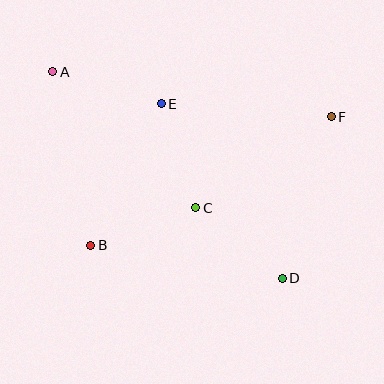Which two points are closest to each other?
Points C and E are closest to each other.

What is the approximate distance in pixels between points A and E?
The distance between A and E is approximately 114 pixels.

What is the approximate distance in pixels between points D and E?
The distance between D and E is approximately 212 pixels.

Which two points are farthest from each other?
Points A and D are farthest from each other.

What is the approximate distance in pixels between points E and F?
The distance between E and F is approximately 170 pixels.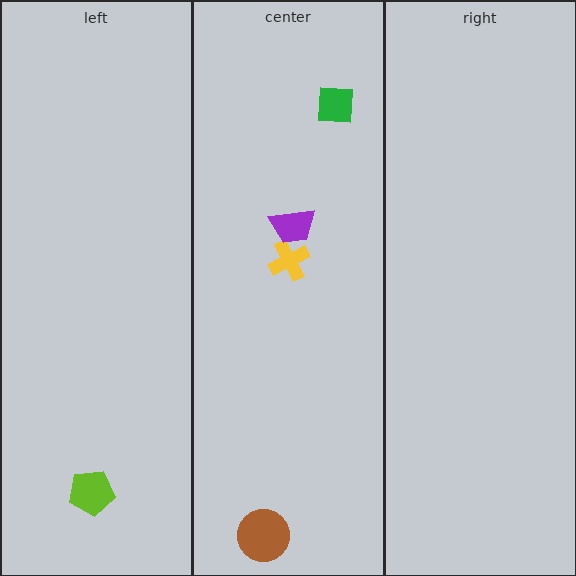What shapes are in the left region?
The lime pentagon.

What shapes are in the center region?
The yellow cross, the brown circle, the purple trapezoid, the green square.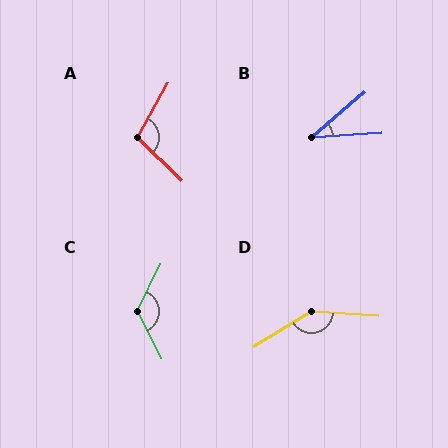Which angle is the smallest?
B, at approximately 37 degrees.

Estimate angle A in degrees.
Approximately 106 degrees.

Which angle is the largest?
D, at approximately 144 degrees.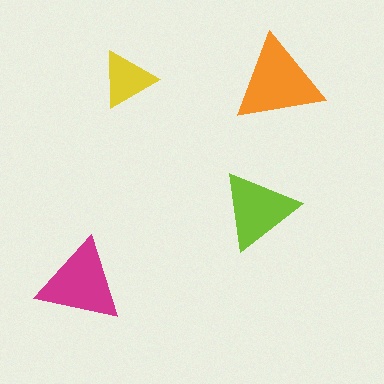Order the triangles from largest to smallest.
the orange one, the magenta one, the lime one, the yellow one.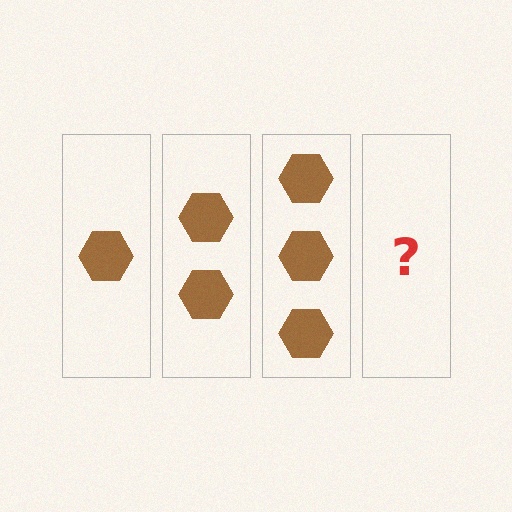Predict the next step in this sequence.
The next step is 4 hexagons.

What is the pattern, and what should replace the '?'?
The pattern is that each step adds one more hexagon. The '?' should be 4 hexagons.